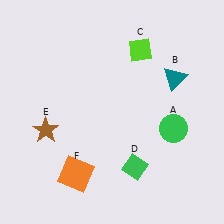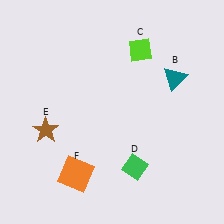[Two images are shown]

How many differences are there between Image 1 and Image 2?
There is 1 difference between the two images.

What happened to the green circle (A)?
The green circle (A) was removed in Image 2. It was in the bottom-right area of Image 1.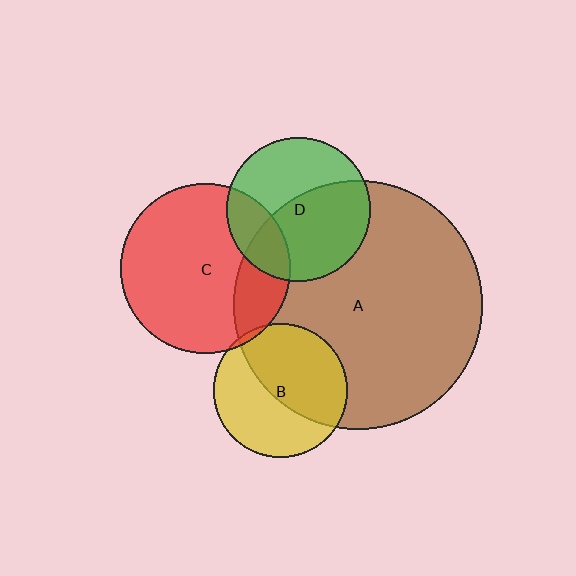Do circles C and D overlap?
Yes.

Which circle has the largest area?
Circle A (brown).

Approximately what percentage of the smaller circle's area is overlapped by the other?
Approximately 20%.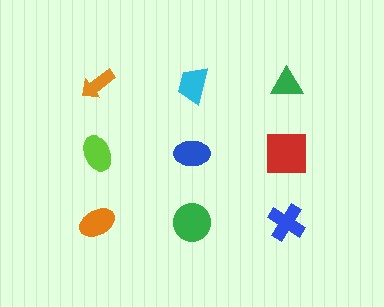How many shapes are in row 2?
3 shapes.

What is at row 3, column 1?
An orange ellipse.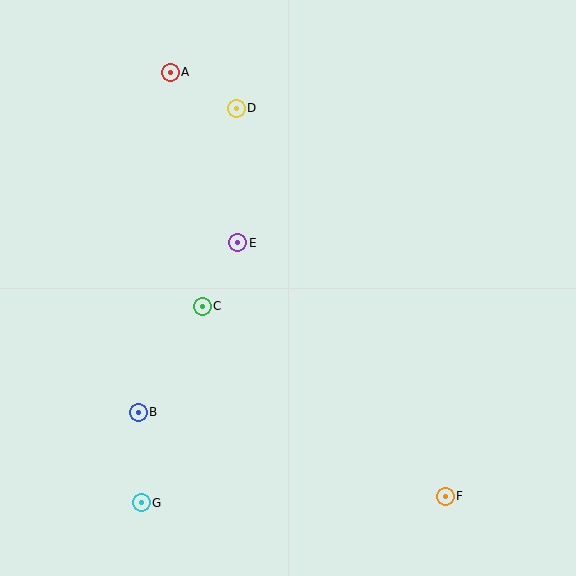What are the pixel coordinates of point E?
Point E is at (238, 243).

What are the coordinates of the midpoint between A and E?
The midpoint between A and E is at (204, 158).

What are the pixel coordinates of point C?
Point C is at (202, 306).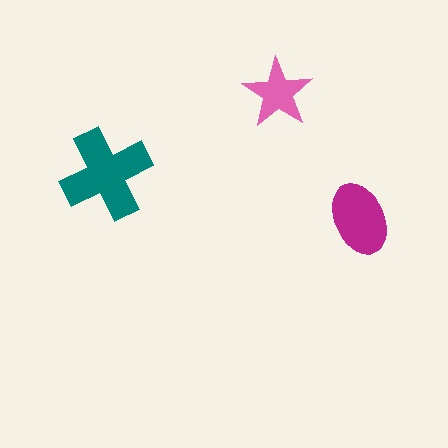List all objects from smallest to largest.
The pink star, the magenta ellipse, the teal cross.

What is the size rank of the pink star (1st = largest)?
3rd.